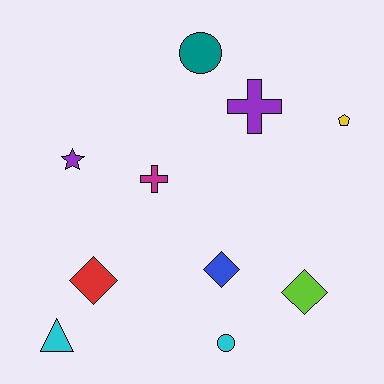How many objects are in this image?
There are 10 objects.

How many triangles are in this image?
There is 1 triangle.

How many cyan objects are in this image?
There are 2 cyan objects.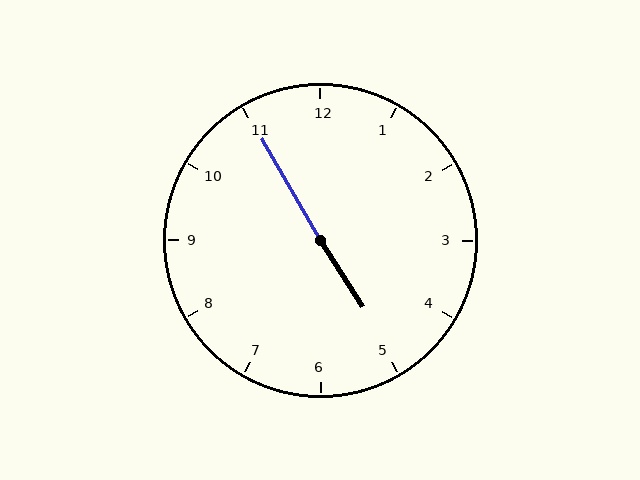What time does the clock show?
4:55.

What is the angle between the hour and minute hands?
Approximately 178 degrees.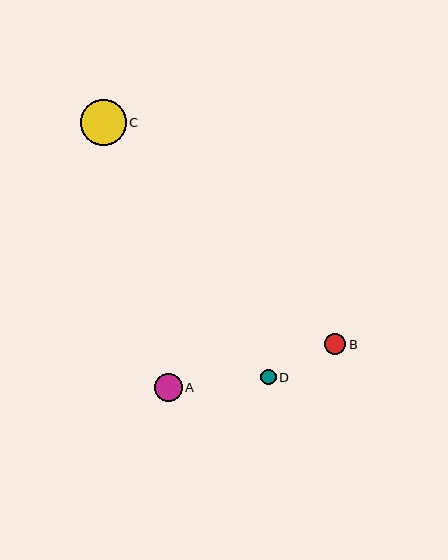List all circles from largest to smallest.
From largest to smallest: C, A, B, D.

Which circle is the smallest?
Circle D is the smallest with a size of approximately 16 pixels.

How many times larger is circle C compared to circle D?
Circle C is approximately 2.9 times the size of circle D.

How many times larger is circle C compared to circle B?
Circle C is approximately 2.2 times the size of circle B.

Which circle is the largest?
Circle C is the largest with a size of approximately 46 pixels.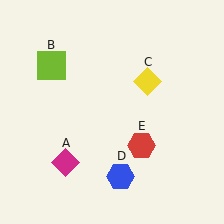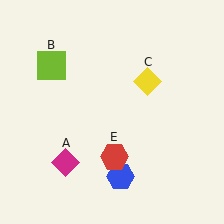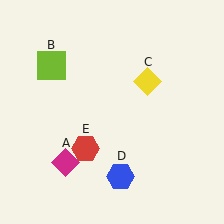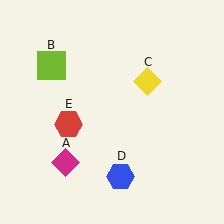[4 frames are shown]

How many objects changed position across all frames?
1 object changed position: red hexagon (object E).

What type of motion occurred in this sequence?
The red hexagon (object E) rotated clockwise around the center of the scene.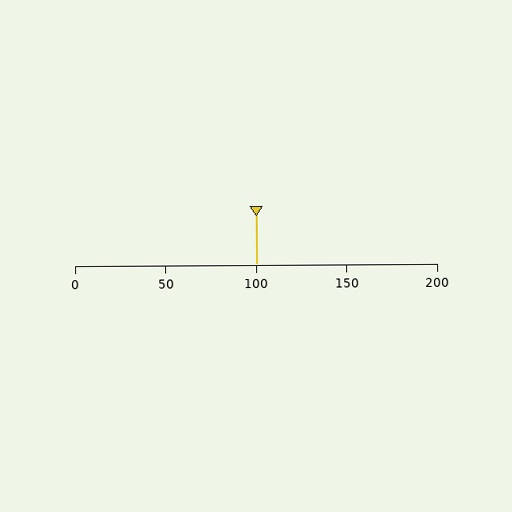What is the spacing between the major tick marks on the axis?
The major ticks are spaced 50 apart.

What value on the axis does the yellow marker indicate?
The marker indicates approximately 100.